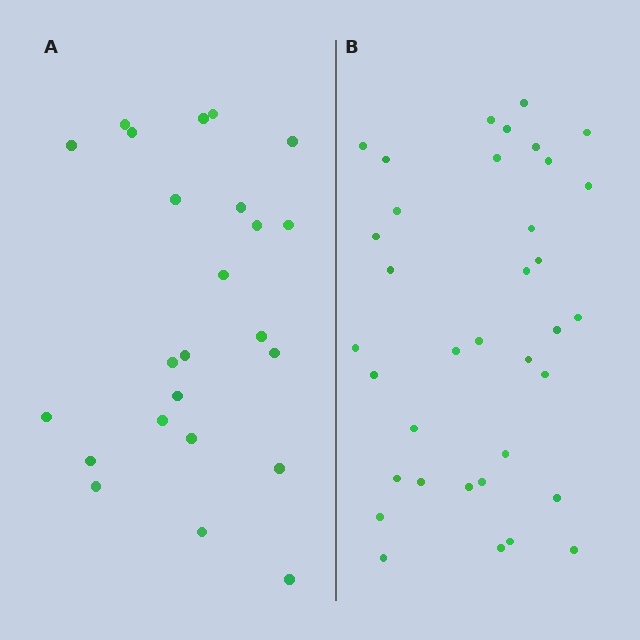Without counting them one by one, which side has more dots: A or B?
Region B (the right region) has more dots.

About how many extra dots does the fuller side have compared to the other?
Region B has roughly 12 or so more dots than region A.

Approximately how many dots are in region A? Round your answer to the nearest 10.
About 20 dots. (The exact count is 24, which rounds to 20.)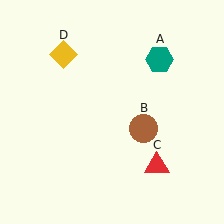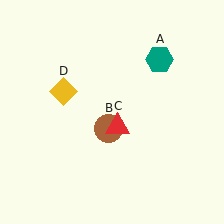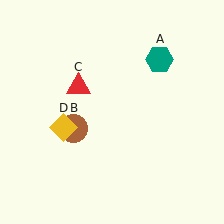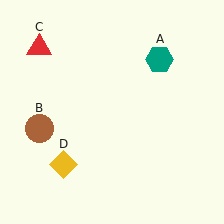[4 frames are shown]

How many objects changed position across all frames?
3 objects changed position: brown circle (object B), red triangle (object C), yellow diamond (object D).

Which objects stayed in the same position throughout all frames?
Teal hexagon (object A) remained stationary.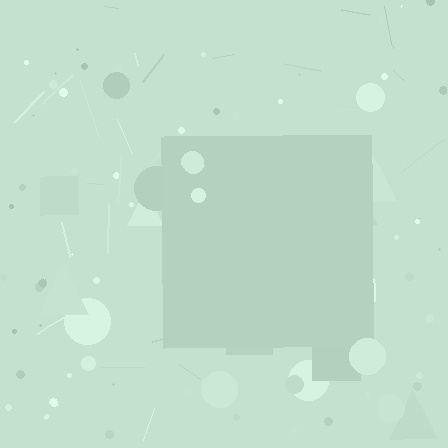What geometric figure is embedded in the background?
A square is embedded in the background.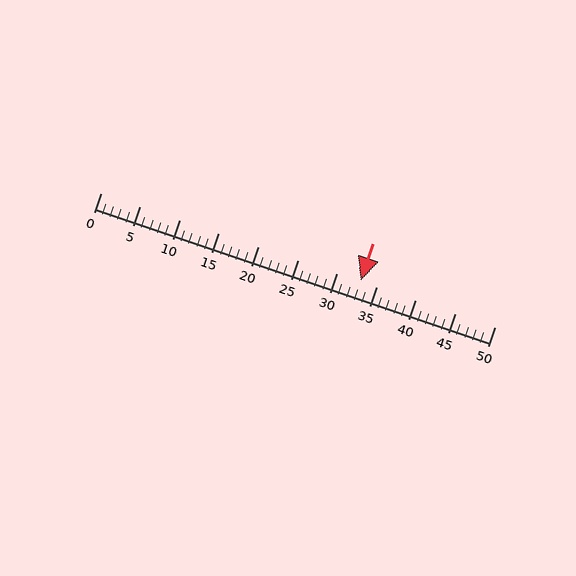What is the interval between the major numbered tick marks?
The major tick marks are spaced 5 units apart.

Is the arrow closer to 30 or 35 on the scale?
The arrow is closer to 35.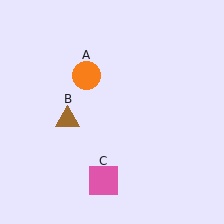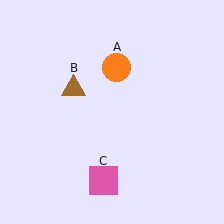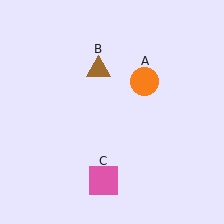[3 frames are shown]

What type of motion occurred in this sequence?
The orange circle (object A), brown triangle (object B) rotated clockwise around the center of the scene.